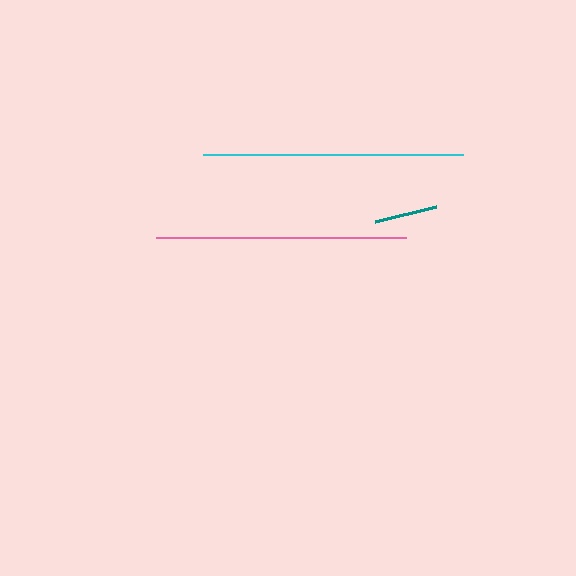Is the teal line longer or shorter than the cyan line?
The cyan line is longer than the teal line.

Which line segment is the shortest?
The teal line is the shortest at approximately 63 pixels.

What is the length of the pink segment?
The pink segment is approximately 250 pixels long.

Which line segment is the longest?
The cyan line is the longest at approximately 260 pixels.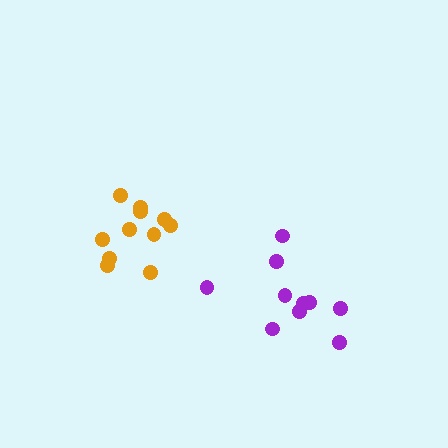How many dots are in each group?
Group 1: 11 dots, Group 2: 10 dots (21 total).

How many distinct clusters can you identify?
There are 2 distinct clusters.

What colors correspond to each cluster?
The clusters are colored: orange, purple.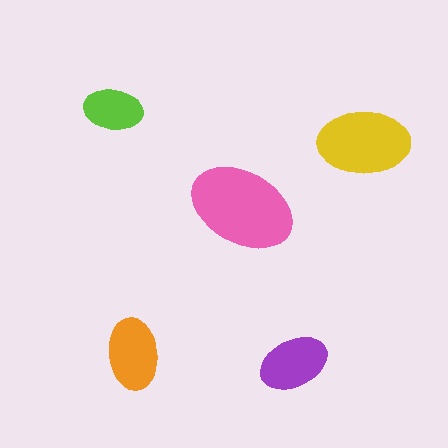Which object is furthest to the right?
The yellow ellipse is rightmost.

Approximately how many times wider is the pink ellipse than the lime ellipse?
About 2 times wider.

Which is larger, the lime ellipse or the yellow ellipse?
The yellow one.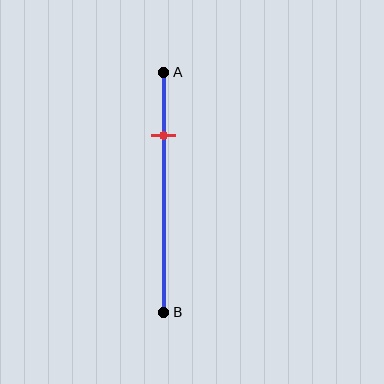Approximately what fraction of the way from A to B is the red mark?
The red mark is approximately 25% of the way from A to B.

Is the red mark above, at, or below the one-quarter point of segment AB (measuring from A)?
The red mark is approximately at the one-quarter point of segment AB.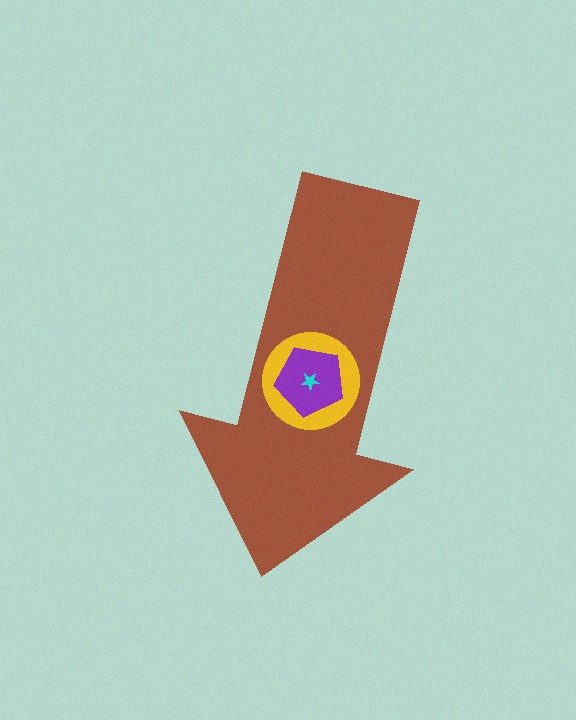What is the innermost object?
The cyan star.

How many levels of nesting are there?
4.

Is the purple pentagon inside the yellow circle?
Yes.